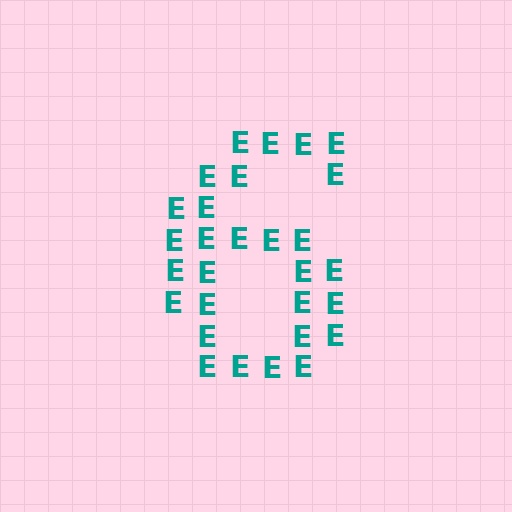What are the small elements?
The small elements are letter E's.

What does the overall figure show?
The overall figure shows the digit 6.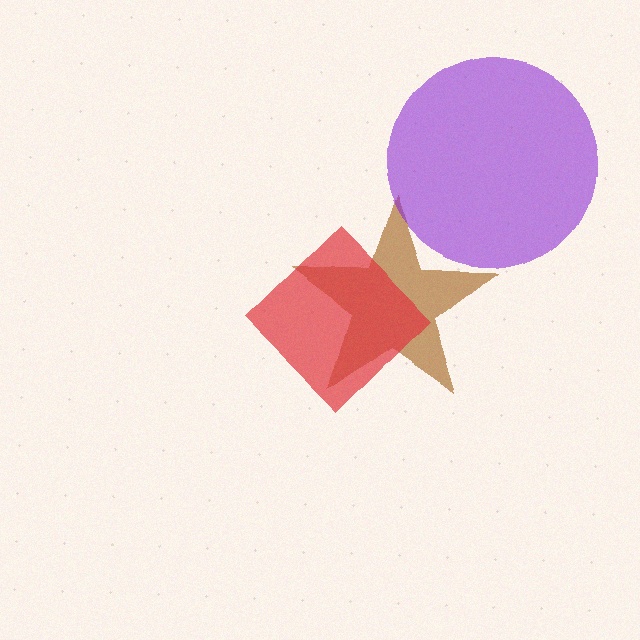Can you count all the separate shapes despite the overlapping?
Yes, there are 3 separate shapes.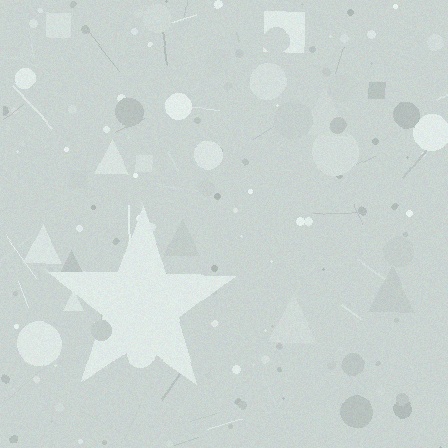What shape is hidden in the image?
A star is hidden in the image.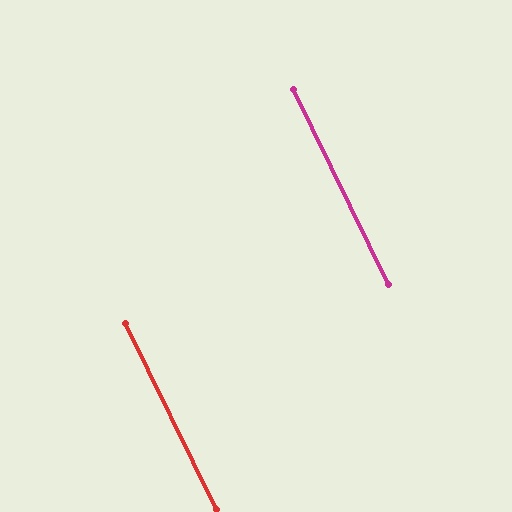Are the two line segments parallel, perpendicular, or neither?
Parallel — their directions differ by only 0.2°.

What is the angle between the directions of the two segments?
Approximately 0 degrees.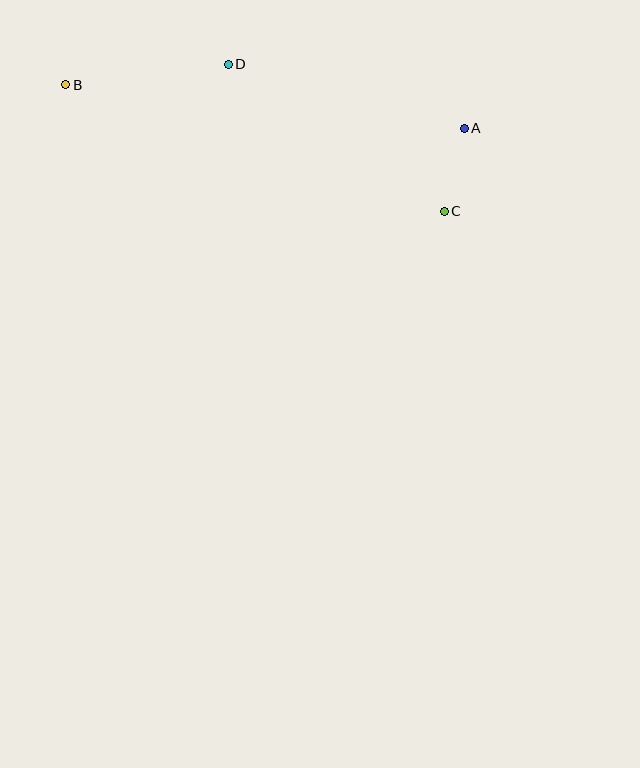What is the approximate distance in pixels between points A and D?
The distance between A and D is approximately 244 pixels.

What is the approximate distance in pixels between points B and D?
The distance between B and D is approximately 164 pixels.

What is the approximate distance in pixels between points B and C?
The distance between B and C is approximately 399 pixels.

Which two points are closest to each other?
Points A and C are closest to each other.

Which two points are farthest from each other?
Points A and B are farthest from each other.